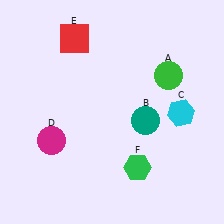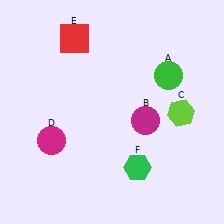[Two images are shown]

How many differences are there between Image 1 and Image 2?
There are 2 differences between the two images.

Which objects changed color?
B changed from teal to magenta. C changed from cyan to lime.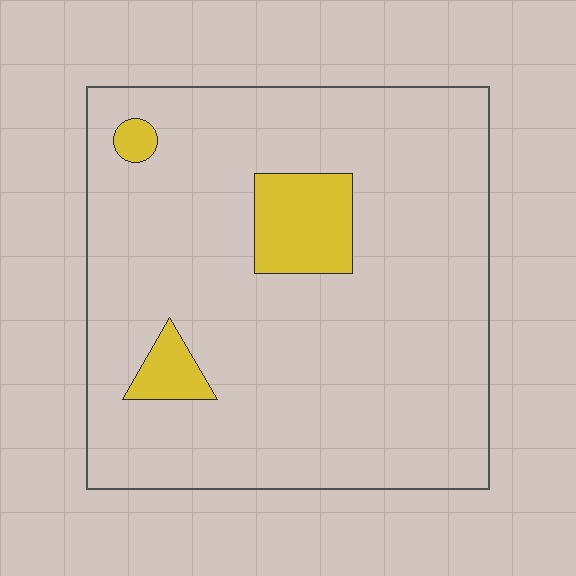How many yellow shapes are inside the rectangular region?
3.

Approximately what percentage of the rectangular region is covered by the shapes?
Approximately 10%.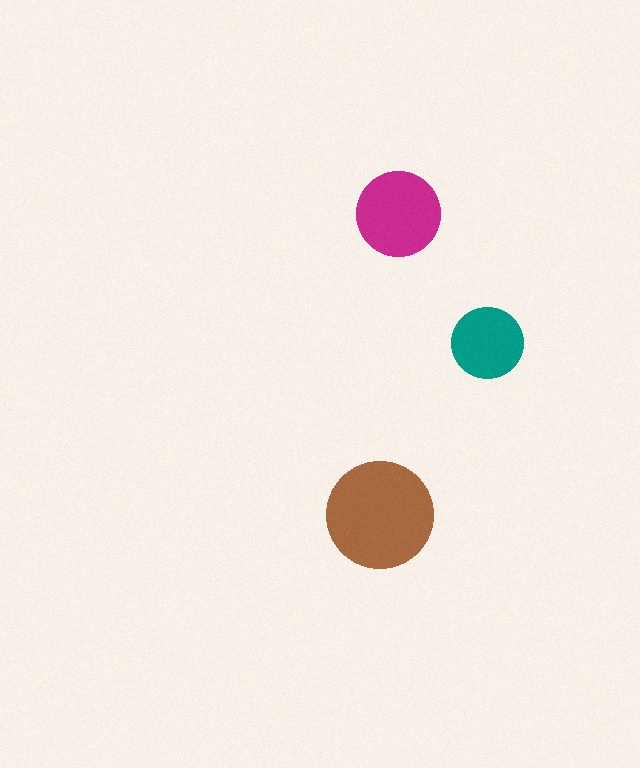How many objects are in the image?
There are 3 objects in the image.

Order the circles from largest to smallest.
the brown one, the magenta one, the teal one.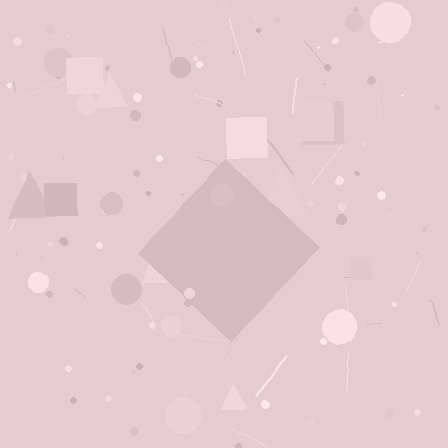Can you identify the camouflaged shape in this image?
The camouflaged shape is a diamond.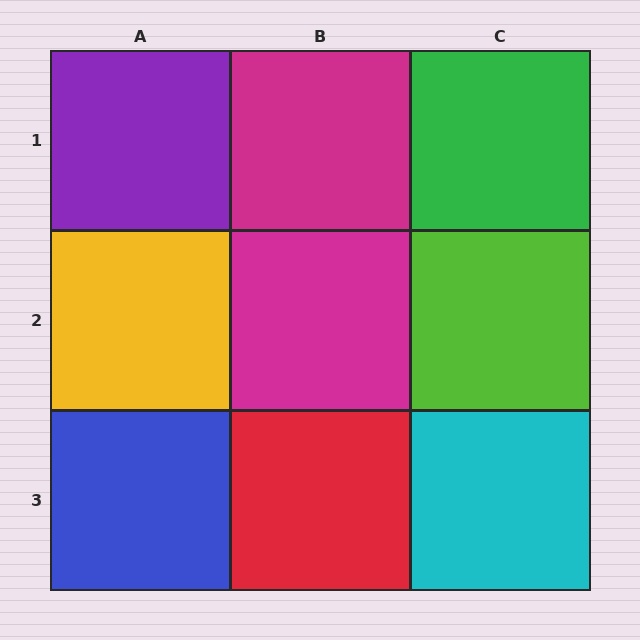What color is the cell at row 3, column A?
Blue.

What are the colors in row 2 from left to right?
Yellow, magenta, lime.